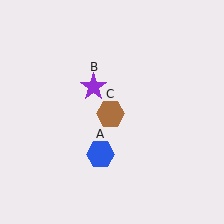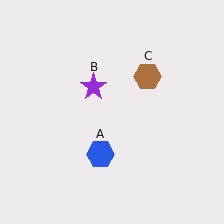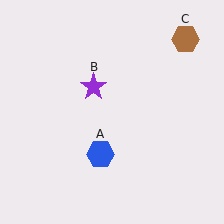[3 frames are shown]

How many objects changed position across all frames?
1 object changed position: brown hexagon (object C).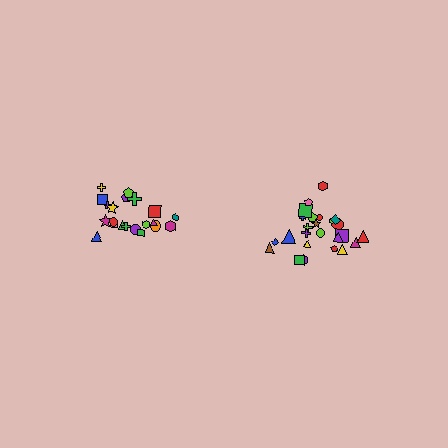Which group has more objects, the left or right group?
The right group.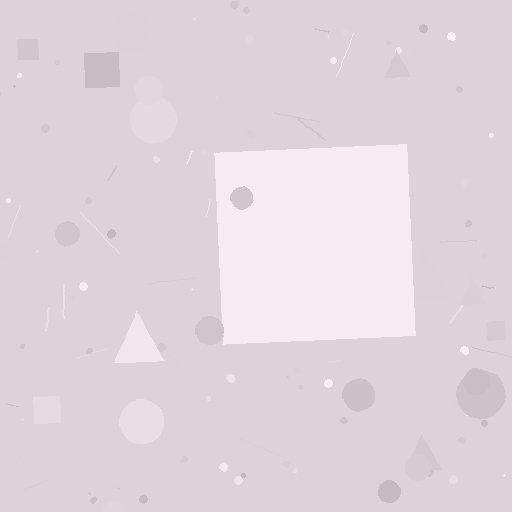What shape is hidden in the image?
A square is hidden in the image.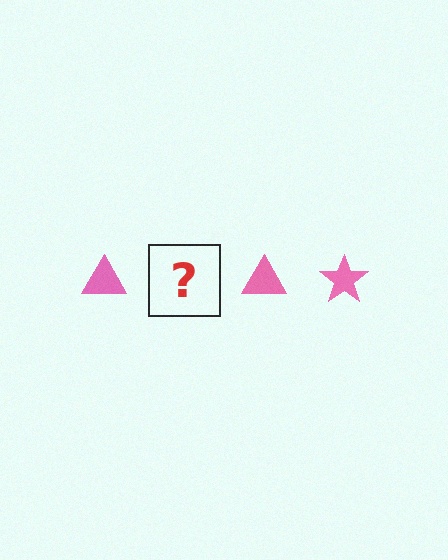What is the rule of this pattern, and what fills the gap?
The rule is that the pattern cycles through triangle, star shapes in pink. The gap should be filled with a pink star.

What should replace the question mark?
The question mark should be replaced with a pink star.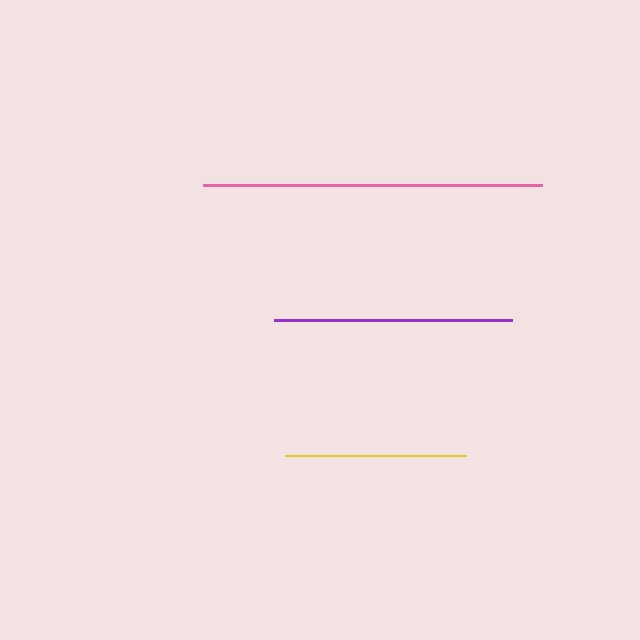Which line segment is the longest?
The pink line is the longest at approximately 339 pixels.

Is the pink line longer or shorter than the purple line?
The pink line is longer than the purple line.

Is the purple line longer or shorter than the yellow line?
The purple line is longer than the yellow line.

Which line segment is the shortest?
The yellow line is the shortest at approximately 181 pixels.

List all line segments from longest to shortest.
From longest to shortest: pink, purple, yellow.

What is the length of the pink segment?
The pink segment is approximately 339 pixels long.